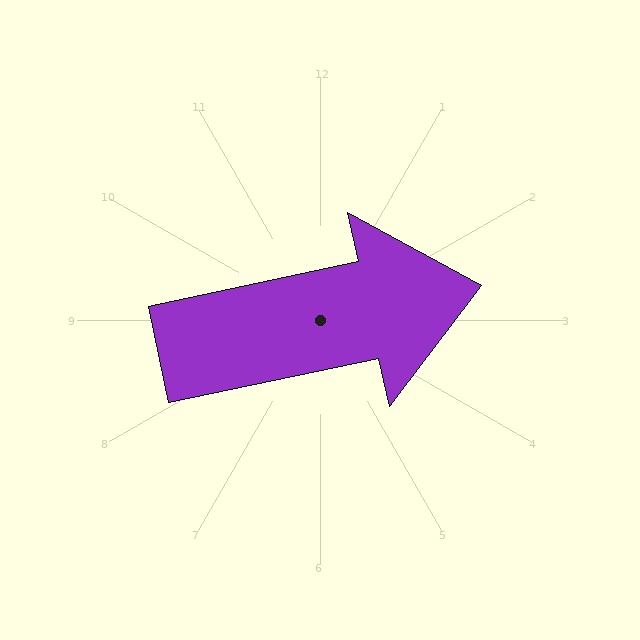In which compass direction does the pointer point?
East.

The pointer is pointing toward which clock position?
Roughly 3 o'clock.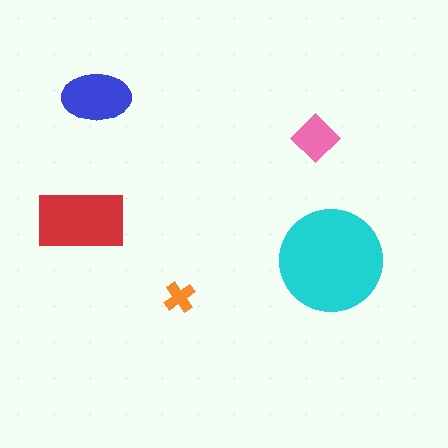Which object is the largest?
The cyan circle.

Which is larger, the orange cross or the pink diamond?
The pink diamond.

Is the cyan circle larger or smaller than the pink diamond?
Larger.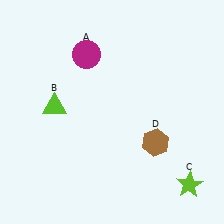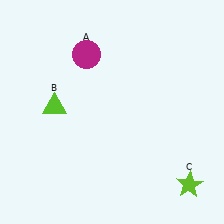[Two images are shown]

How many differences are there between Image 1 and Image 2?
There is 1 difference between the two images.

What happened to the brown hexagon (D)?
The brown hexagon (D) was removed in Image 2. It was in the bottom-right area of Image 1.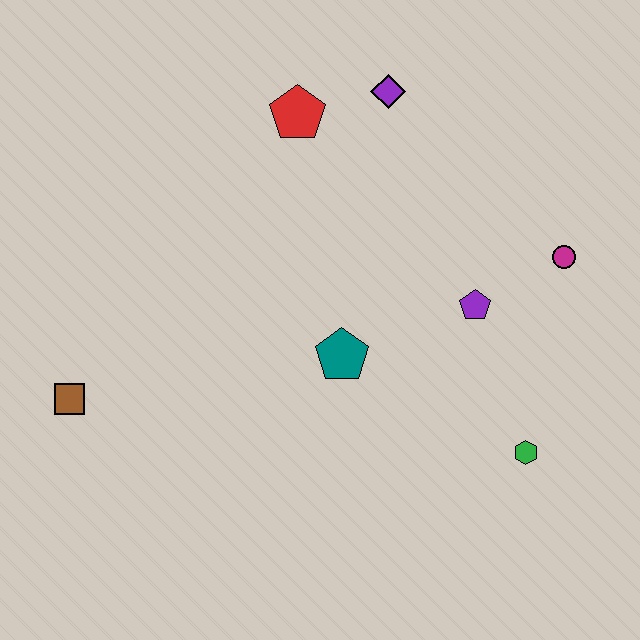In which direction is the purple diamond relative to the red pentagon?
The purple diamond is to the right of the red pentagon.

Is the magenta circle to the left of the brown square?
No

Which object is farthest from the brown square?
The magenta circle is farthest from the brown square.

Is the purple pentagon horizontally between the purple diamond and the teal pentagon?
No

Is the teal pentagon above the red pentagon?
No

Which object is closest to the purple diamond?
The red pentagon is closest to the purple diamond.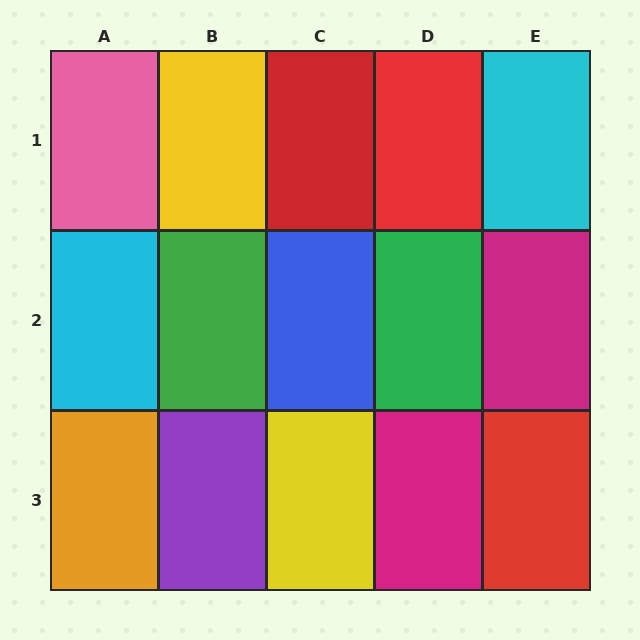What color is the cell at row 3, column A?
Orange.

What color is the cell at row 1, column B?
Yellow.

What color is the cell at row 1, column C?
Red.